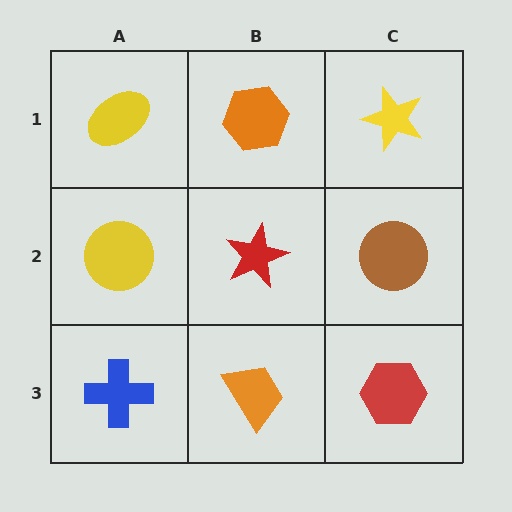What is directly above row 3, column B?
A red star.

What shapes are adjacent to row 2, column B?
An orange hexagon (row 1, column B), an orange trapezoid (row 3, column B), a yellow circle (row 2, column A), a brown circle (row 2, column C).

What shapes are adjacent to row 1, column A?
A yellow circle (row 2, column A), an orange hexagon (row 1, column B).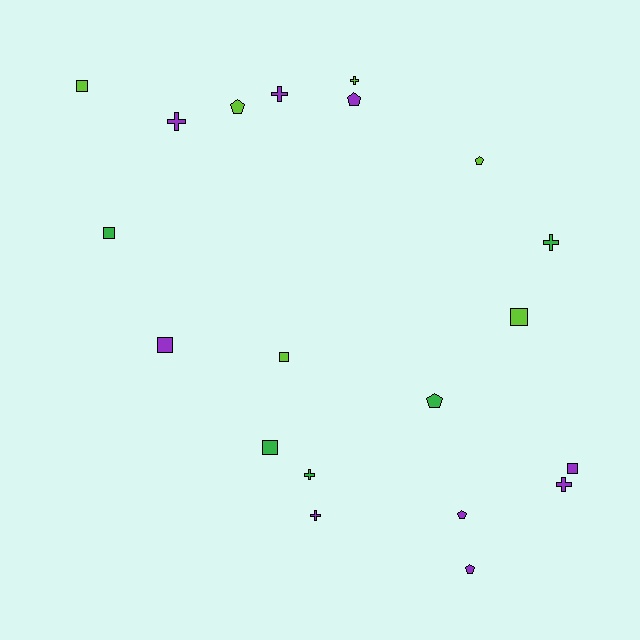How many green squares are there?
There are 2 green squares.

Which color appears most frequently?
Purple, with 9 objects.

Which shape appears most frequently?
Cross, with 7 objects.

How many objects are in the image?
There are 20 objects.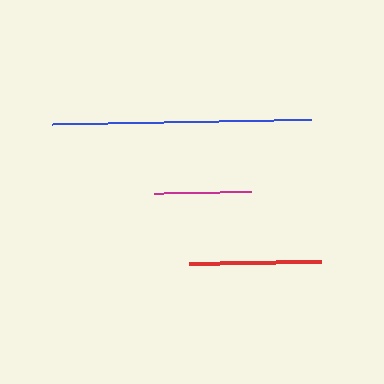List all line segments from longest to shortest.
From longest to shortest: blue, red, magenta.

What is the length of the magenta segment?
The magenta segment is approximately 96 pixels long.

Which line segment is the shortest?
The magenta line is the shortest at approximately 96 pixels.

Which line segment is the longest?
The blue line is the longest at approximately 259 pixels.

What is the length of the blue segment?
The blue segment is approximately 259 pixels long.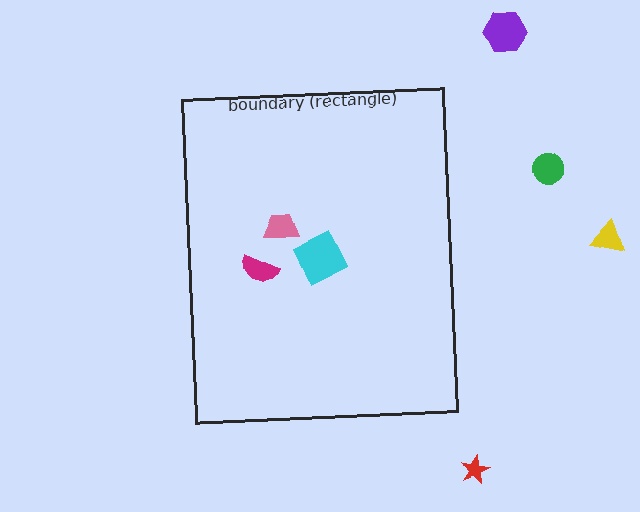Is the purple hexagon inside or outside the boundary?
Outside.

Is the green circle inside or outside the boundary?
Outside.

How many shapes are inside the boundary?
3 inside, 4 outside.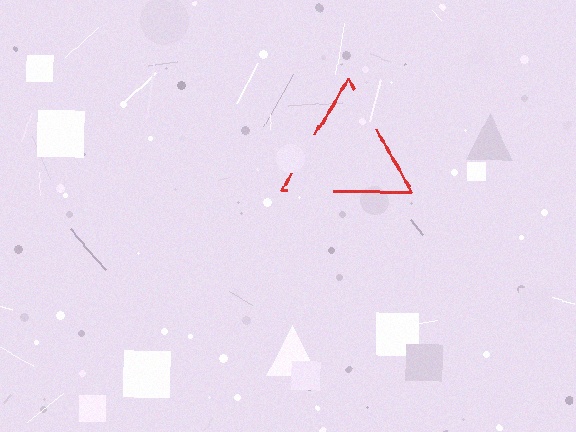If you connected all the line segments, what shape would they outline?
They would outline a triangle.